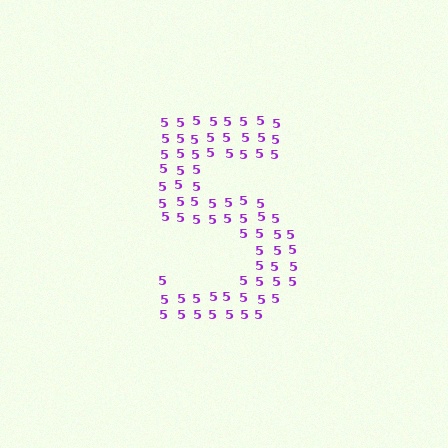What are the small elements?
The small elements are digit 5's.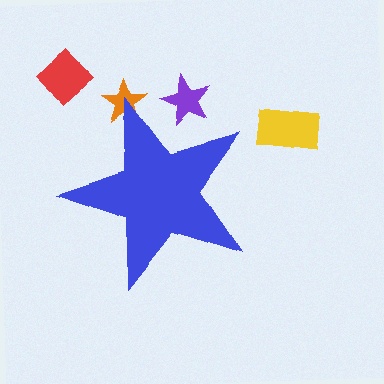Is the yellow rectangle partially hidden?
No, the yellow rectangle is fully visible.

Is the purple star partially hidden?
Yes, the purple star is partially hidden behind the blue star.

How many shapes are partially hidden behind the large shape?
2 shapes are partially hidden.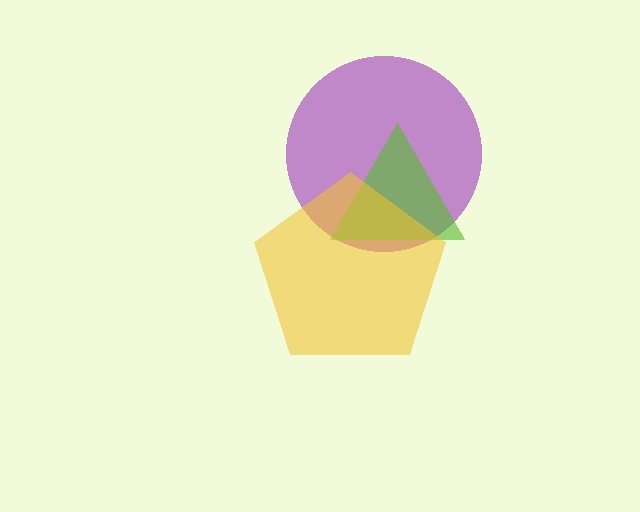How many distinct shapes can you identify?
There are 3 distinct shapes: a purple circle, a lime triangle, a yellow pentagon.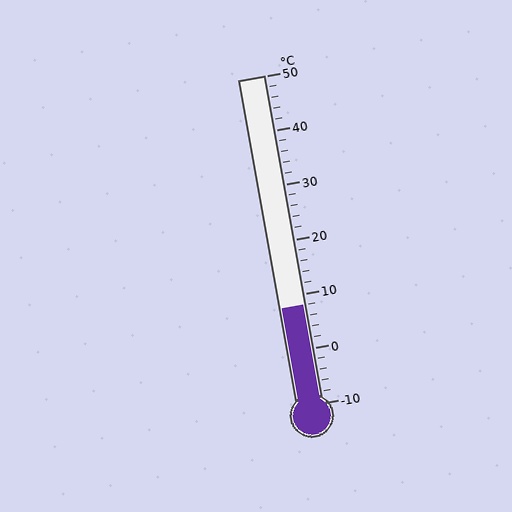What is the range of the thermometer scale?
The thermometer scale ranges from -10°C to 50°C.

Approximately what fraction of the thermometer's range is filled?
The thermometer is filled to approximately 30% of its range.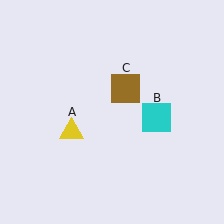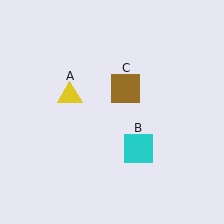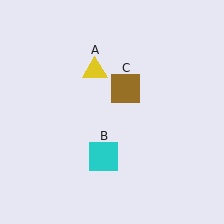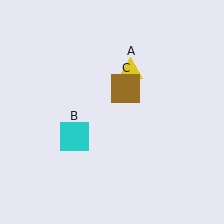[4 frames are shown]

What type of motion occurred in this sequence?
The yellow triangle (object A), cyan square (object B) rotated clockwise around the center of the scene.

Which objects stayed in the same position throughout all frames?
Brown square (object C) remained stationary.